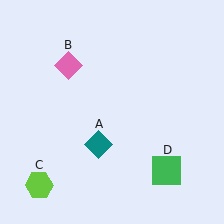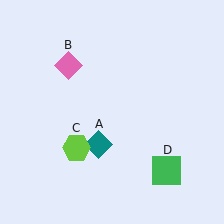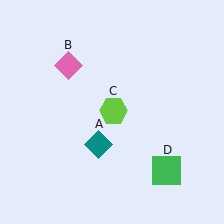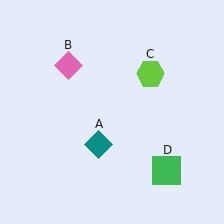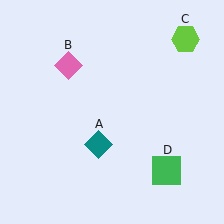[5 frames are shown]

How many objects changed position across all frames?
1 object changed position: lime hexagon (object C).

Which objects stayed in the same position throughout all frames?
Teal diamond (object A) and pink diamond (object B) and green square (object D) remained stationary.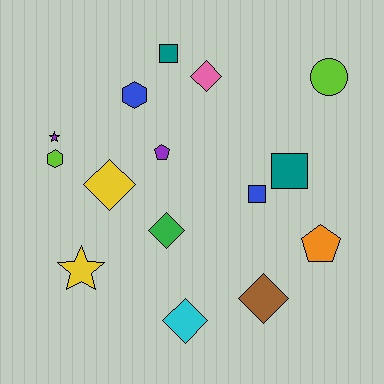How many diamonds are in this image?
There are 5 diamonds.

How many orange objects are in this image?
There is 1 orange object.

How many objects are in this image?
There are 15 objects.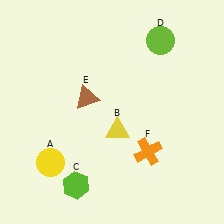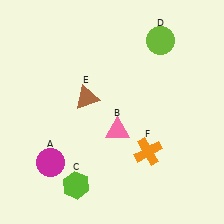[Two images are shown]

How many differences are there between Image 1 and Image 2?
There are 2 differences between the two images.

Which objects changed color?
A changed from yellow to magenta. B changed from yellow to pink.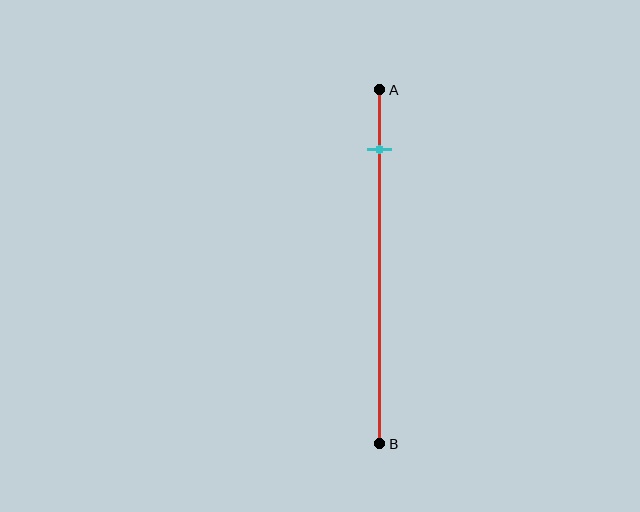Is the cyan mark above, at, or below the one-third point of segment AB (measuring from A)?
The cyan mark is above the one-third point of segment AB.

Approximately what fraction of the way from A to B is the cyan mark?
The cyan mark is approximately 15% of the way from A to B.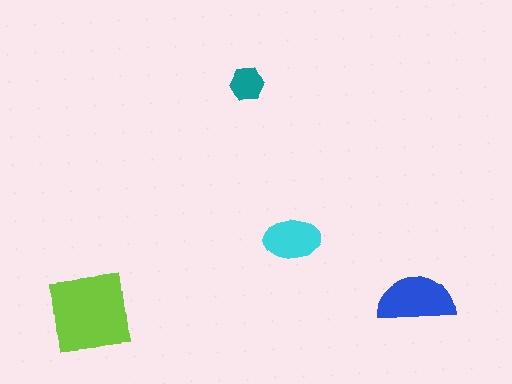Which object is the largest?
The lime square.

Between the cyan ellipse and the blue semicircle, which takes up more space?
The blue semicircle.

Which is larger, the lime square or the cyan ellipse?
The lime square.